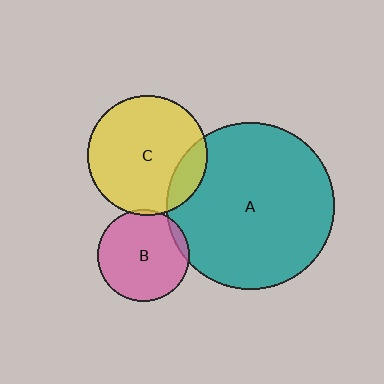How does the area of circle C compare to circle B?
Approximately 1.7 times.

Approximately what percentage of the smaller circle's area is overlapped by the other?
Approximately 15%.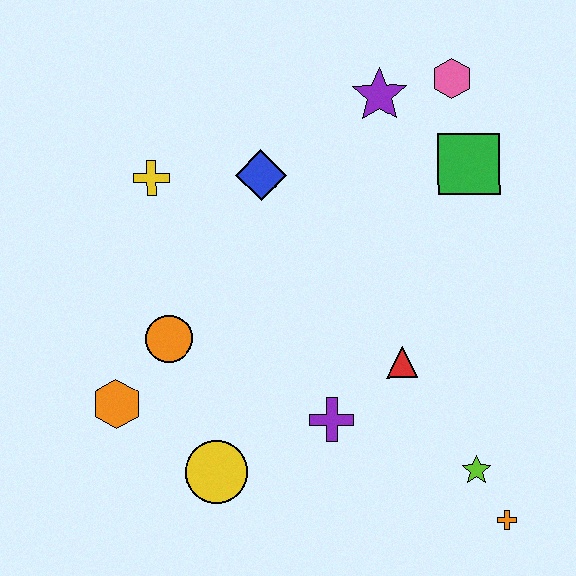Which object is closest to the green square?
The pink hexagon is closest to the green square.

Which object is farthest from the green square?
The orange hexagon is farthest from the green square.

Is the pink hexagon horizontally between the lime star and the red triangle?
Yes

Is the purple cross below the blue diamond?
Yes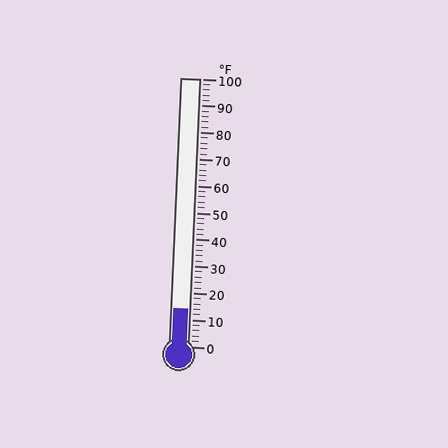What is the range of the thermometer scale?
The thermometer scale ranges from 0°F to 100°F.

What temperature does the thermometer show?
The thermometer shows approximately 14°F.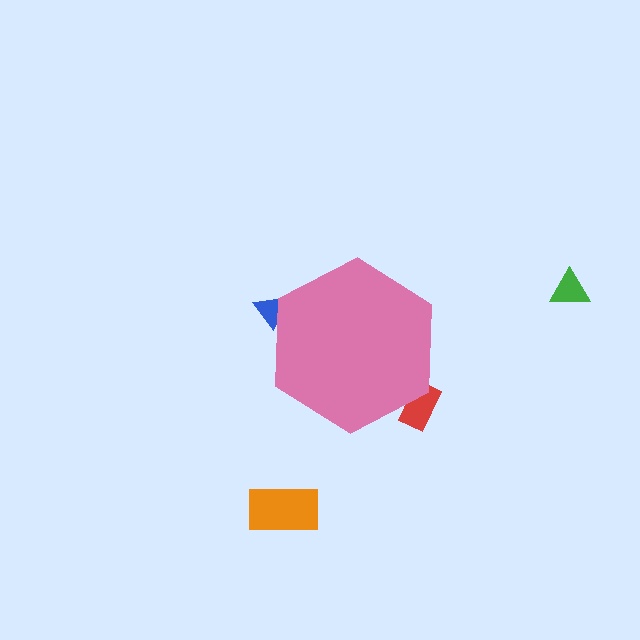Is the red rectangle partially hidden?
Yes, the red rectangle is partially hidden behind the pink hexagon.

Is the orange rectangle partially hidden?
No, the orange rectangle is fully visible.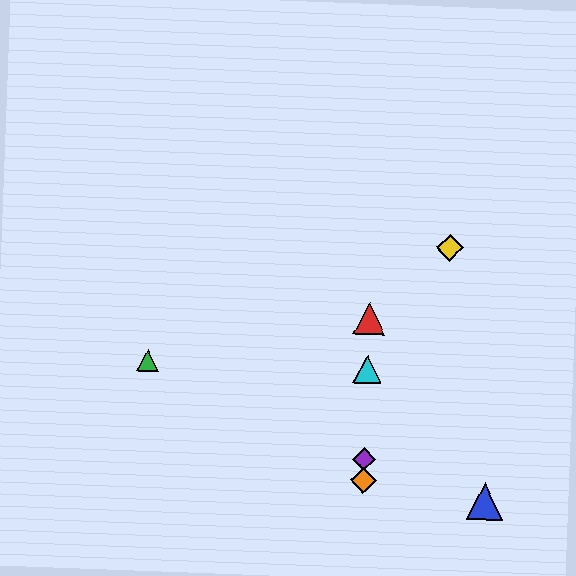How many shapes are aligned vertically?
4 shapes (the red triangle, the purple diamond, the orange diamond, the cyan triangle) are aligned vertically.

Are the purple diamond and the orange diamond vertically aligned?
Yes, both are at x≈364.